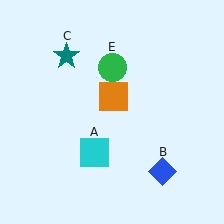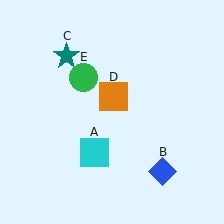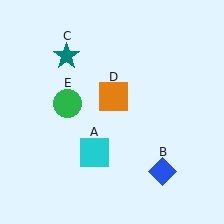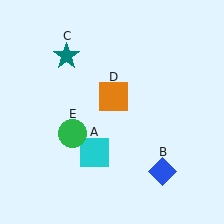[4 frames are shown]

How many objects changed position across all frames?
1 object changed position: green circle (object E).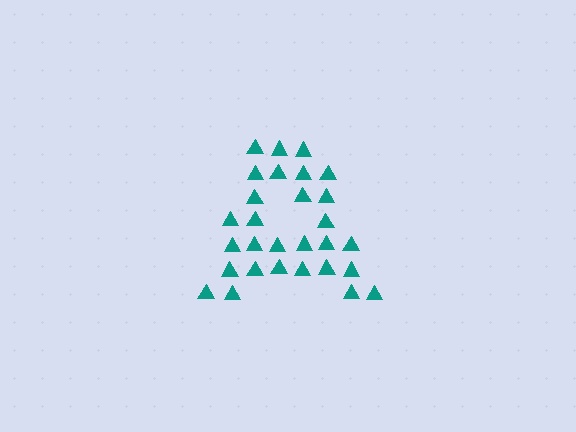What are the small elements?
The small elements are triangles.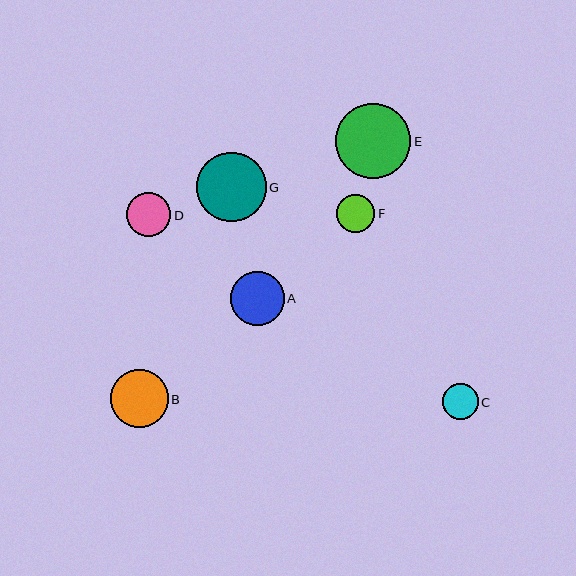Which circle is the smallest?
Circle C is the smallest with a size of approximately 35 pixels.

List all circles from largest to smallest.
From largest to smallest: E, G, B, A, D, F, C.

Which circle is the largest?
Circle E is the largest with a size of approximately 75 pixels.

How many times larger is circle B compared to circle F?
Circle B is approximately 1.5 times the size of circle F.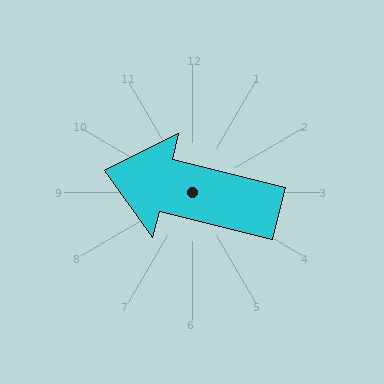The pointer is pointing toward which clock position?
Roughly 9 o'clock.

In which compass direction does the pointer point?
West.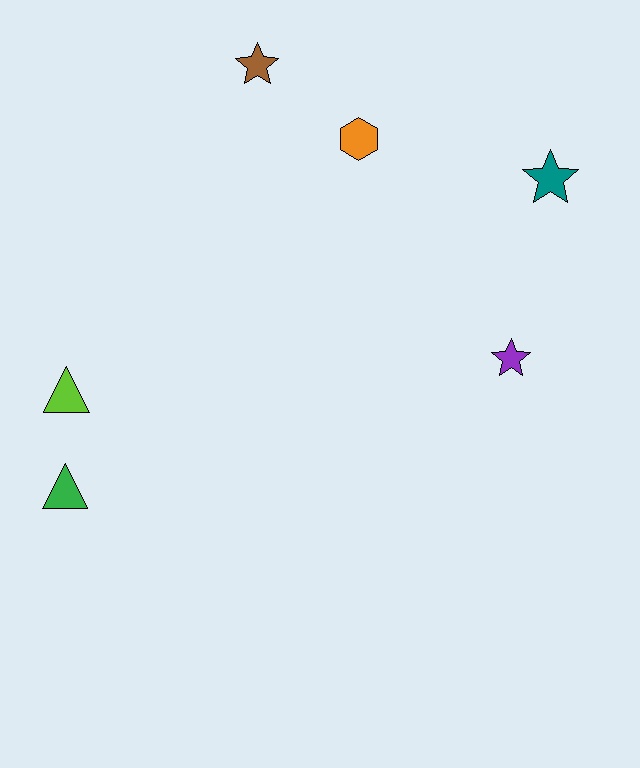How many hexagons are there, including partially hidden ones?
There is 1 hexagon.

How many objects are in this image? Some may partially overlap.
There are 6 objects.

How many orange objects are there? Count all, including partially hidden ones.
There is 1 orange object.